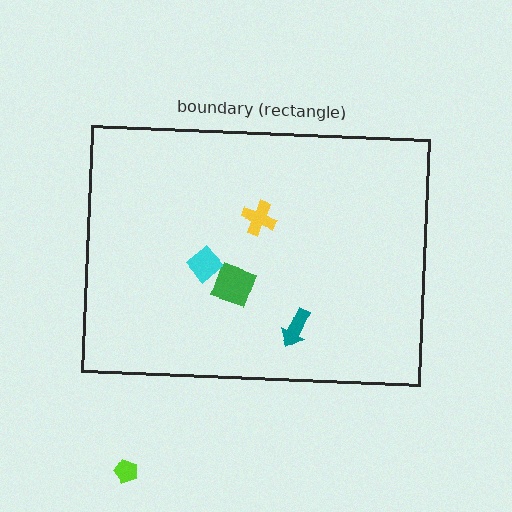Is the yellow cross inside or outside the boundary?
Inside.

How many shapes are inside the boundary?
4 inside, 1 outside.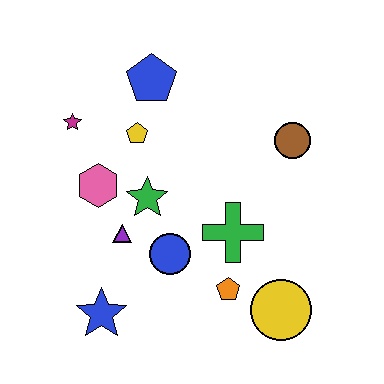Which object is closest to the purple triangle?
The green star is closest to the purple triangle.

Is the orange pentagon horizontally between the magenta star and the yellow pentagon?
No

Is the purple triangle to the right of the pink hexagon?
Yes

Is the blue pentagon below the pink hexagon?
No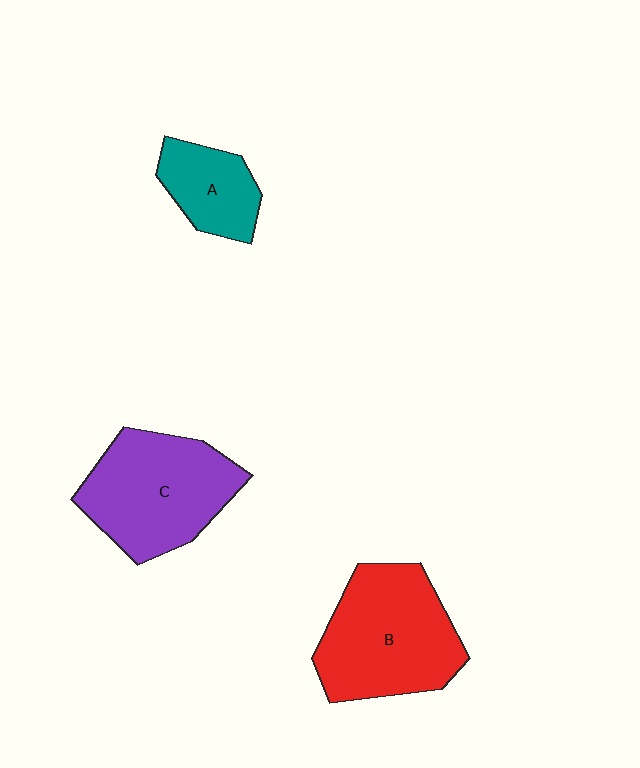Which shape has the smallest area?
Shape A (teal).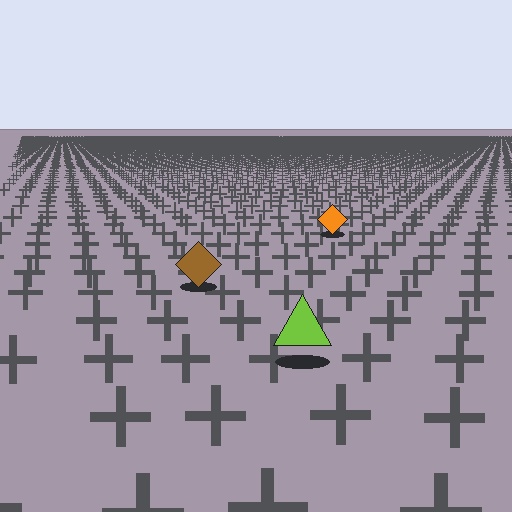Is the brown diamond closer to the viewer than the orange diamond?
Yes. The brown diamond is closer — you can tell from the texture gradient: the ground texture is coarser near it.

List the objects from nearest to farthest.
From nearest to farthest: the lime triangle, the brown diamond, the orange diamond.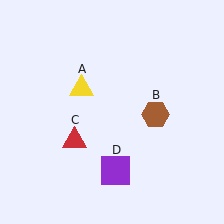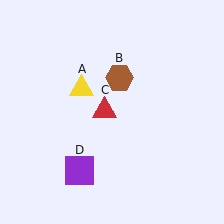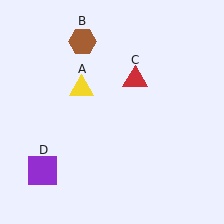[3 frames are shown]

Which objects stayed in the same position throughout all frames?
Yellow triangle (object A) remained stationary.